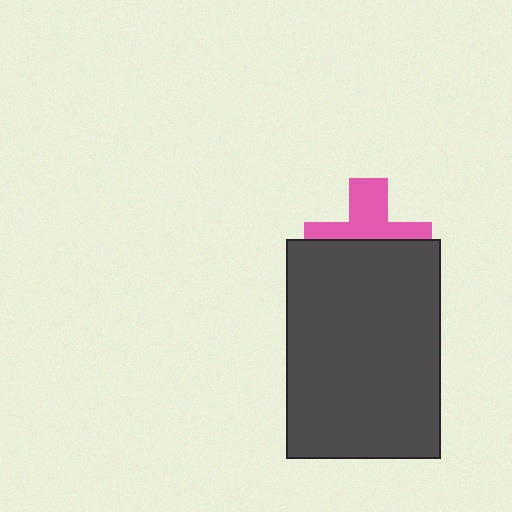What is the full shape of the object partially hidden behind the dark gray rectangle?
The partially hidden object is a pink cross.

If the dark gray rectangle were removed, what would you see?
You would see the complete pink cross.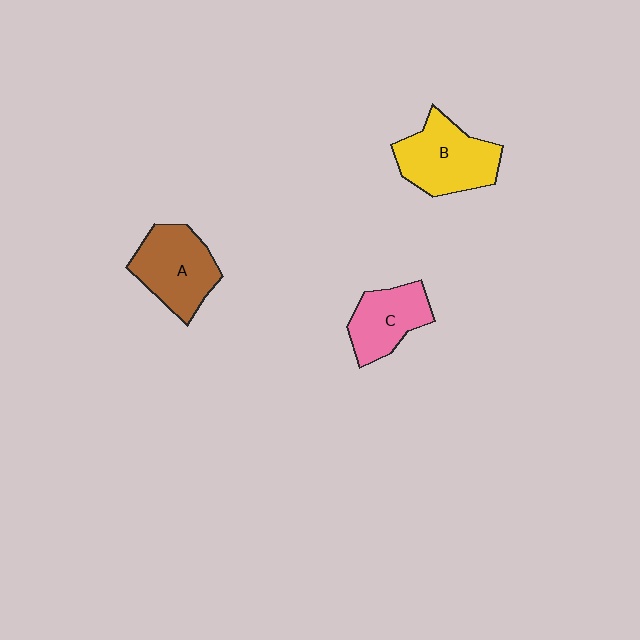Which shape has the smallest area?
Shape C (pink).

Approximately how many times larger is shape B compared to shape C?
Approximately 1.3 times.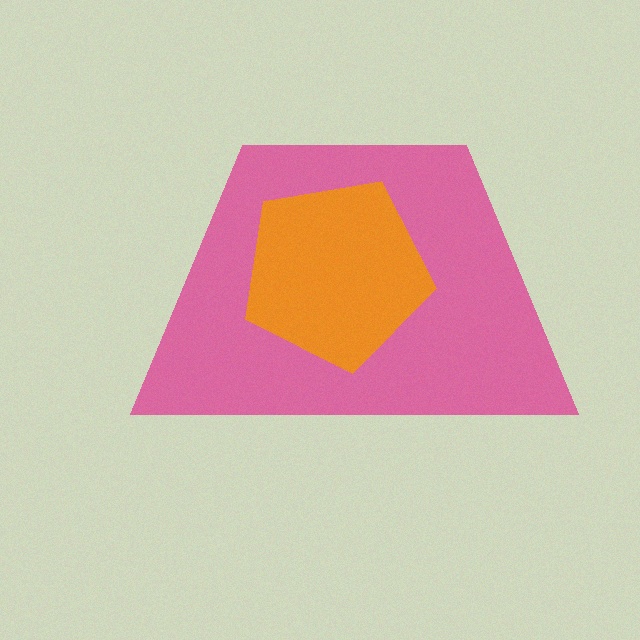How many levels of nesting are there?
2.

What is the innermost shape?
The orange pentagon.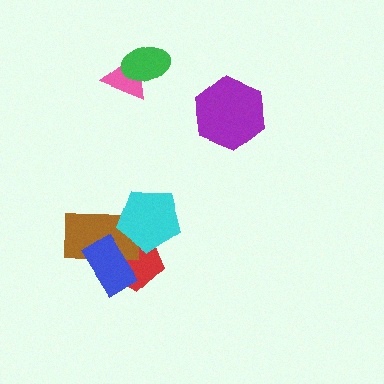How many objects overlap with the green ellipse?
1 object overlaps with the green ellipse.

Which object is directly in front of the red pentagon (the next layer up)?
The brown rectangle is directly in front of the red pentagon.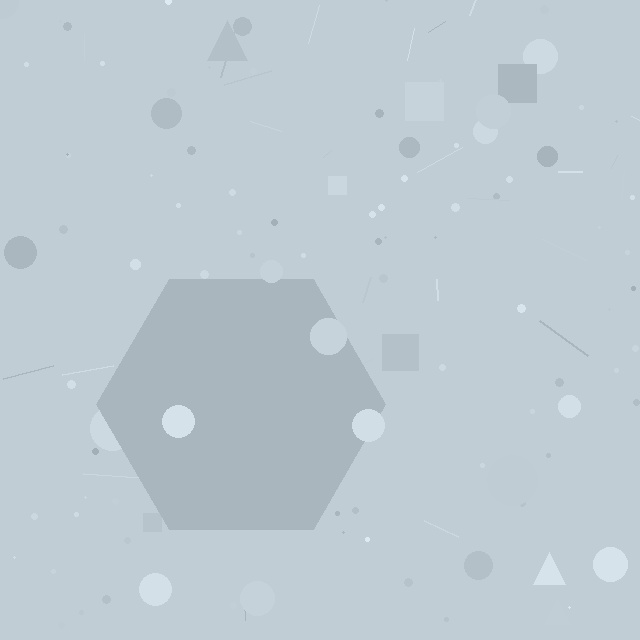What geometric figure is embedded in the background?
A hexagon is embedded in the background.